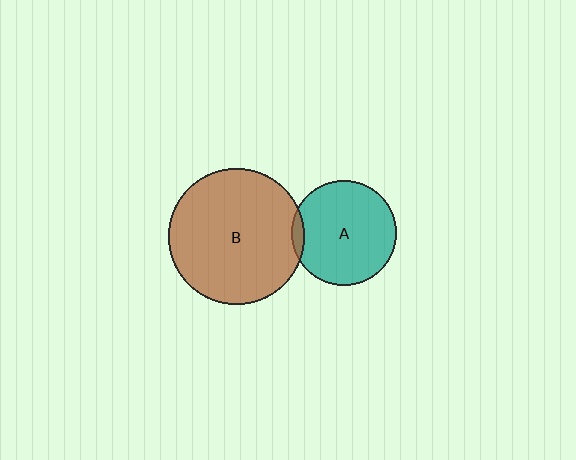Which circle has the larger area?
Circle B (brown).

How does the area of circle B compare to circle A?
Approximately 1.7 times.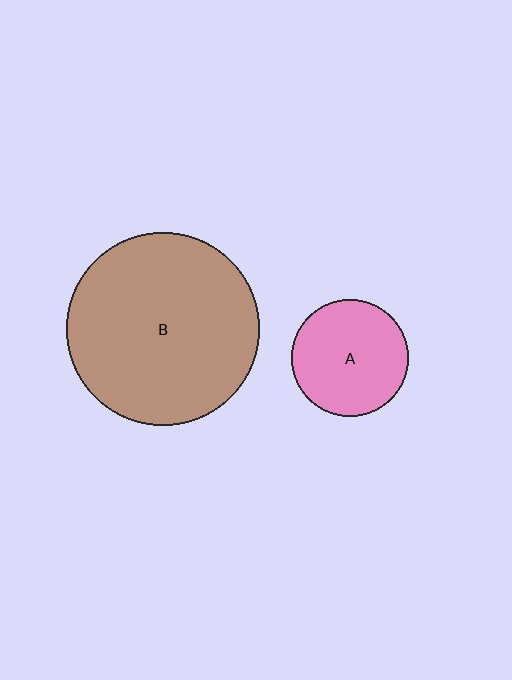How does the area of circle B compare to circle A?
Approximately 2.7 times.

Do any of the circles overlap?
No, none of the circles overlap.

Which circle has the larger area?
Circle B (brown).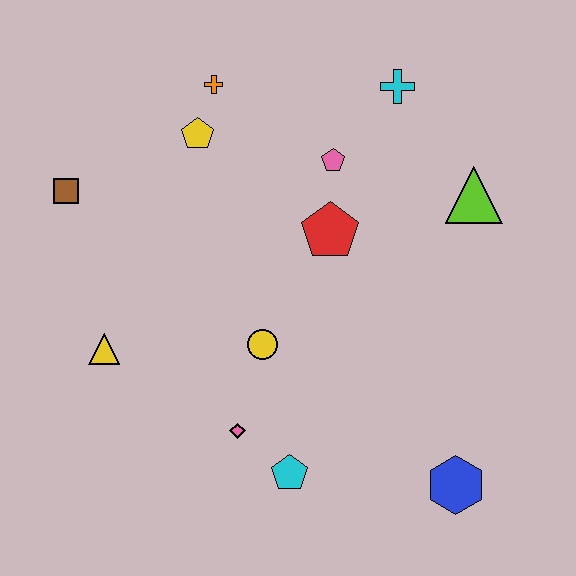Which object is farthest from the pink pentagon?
The blue hexagon is farthest from the pink pentagon.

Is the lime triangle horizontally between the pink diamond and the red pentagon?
No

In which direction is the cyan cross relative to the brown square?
The cyan cross is to the right of the brown square.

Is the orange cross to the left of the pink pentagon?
Yes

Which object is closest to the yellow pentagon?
The orange cross is closest to the yellow pentagon.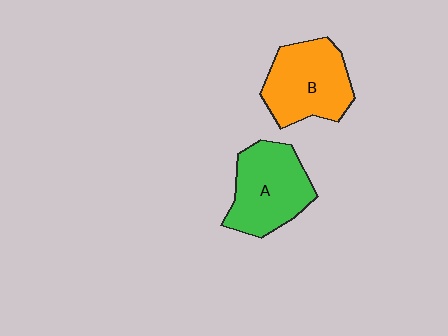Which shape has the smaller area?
Shape A (green).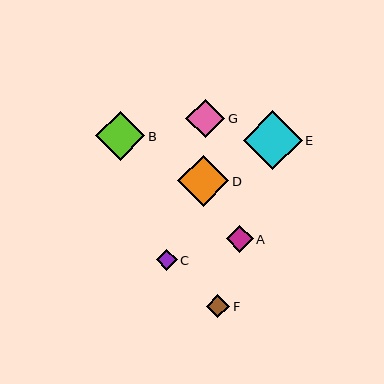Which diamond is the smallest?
Diamond C is the smallest with a size of approximately 21 pixels.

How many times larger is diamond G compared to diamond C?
Diamond G is approximately 1.9 times the size of diamond C.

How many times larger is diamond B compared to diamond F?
Diamond B is approximately 2.1 times the size of diamond F.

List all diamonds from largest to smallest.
From largest to smallest: E, D, B, G, A, F, C.